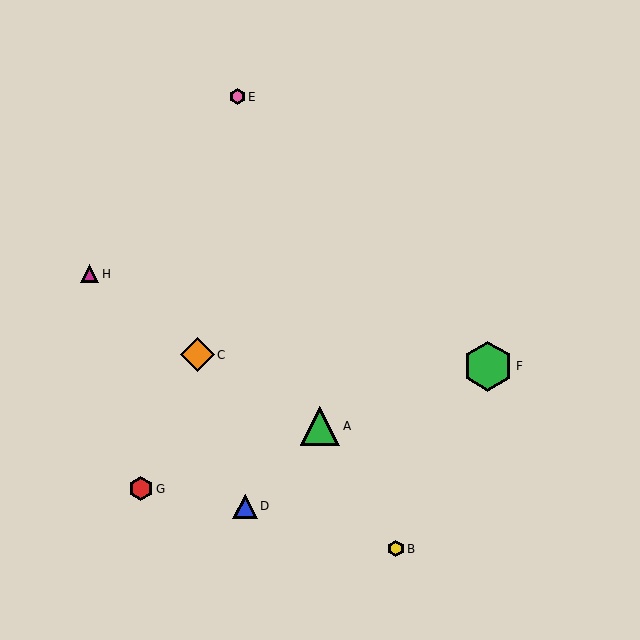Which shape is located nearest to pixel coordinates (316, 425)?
The green triangle (labeled A) at (320, 426) is nearest to that location.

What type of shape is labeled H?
Shape H is a magenta triangle.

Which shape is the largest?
The green hexagon (labeled F) is the largest.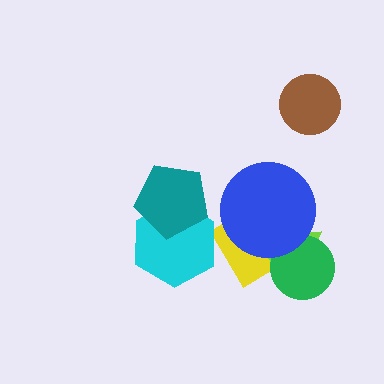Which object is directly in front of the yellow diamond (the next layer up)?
The lime triangle is directly in front of the yellow diamond.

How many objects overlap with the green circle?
3 objects overlap with the green circle.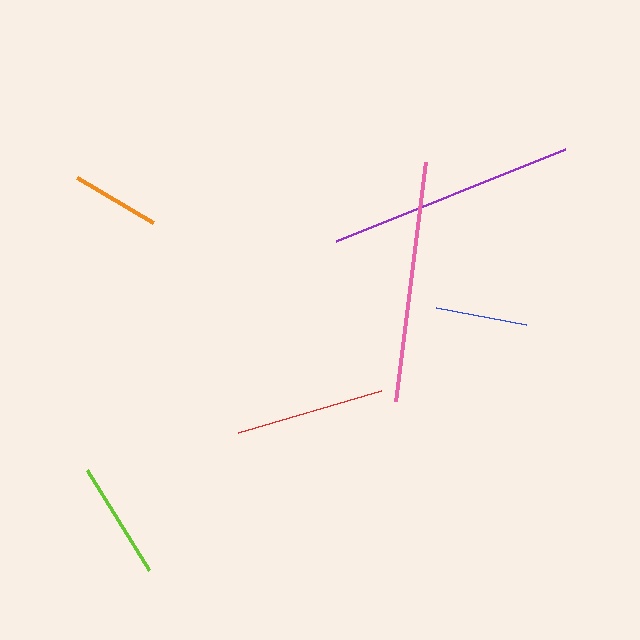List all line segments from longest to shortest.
From longest to shortest: purple, pink, red, lime, blue, orange.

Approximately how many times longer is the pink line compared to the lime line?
The pink line is approximately 2.0 times the length of the lime line.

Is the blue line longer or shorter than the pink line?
The pink line is longer than the blue line.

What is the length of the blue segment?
The blue segment is approximately 91 pixels long.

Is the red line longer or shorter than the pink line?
The pink line is longer than the red line.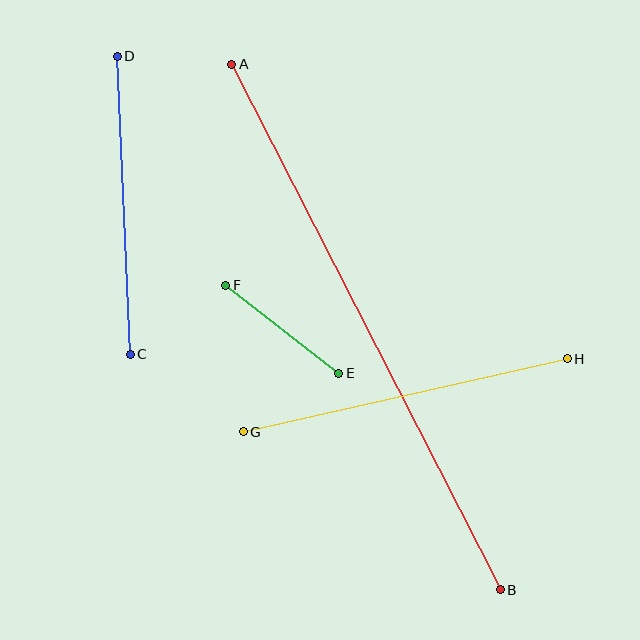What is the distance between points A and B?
The distance is approximately 590 pixels.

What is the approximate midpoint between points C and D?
The midpoint is at approximately (124, 205) pixels.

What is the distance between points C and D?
The distance is approximately 298 pixels.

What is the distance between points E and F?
The distance is approximately 143 pixels.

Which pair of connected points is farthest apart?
Points A and B are farthest apart.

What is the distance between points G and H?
The distance is approximately 332 pixels.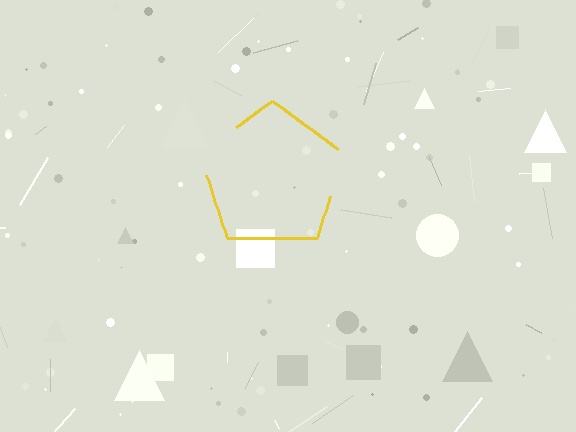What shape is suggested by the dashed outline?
The dashed outline suggests a pentagon.